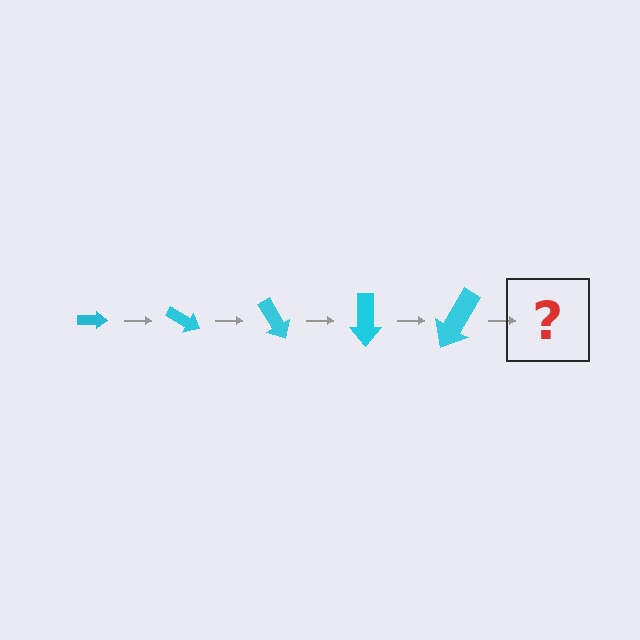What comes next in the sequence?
The next element should be an arrow, larger than the previous one and rotated 150 degrees from the start.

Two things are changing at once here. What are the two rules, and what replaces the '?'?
The two rules are that the arrow grows larger each step and it rotates 30 degrees each step. The '?' should be an arrow, larger than the previous one and rotated 150 degrees from the start.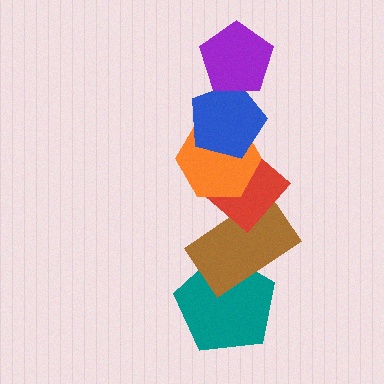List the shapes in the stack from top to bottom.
From top to bottom: the purple pentagon, the blue pentagon, the orange hexagon, the red diamond, the brown rectangle, the teal pentagon.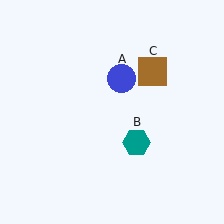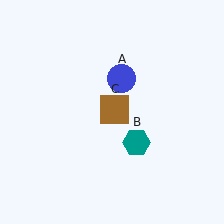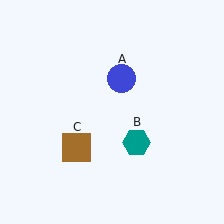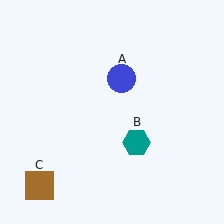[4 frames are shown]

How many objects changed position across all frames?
1 object changed position: brown square (object C).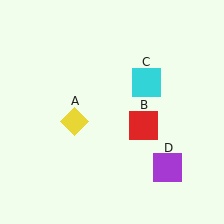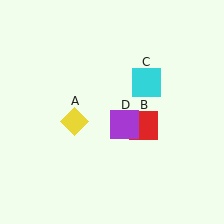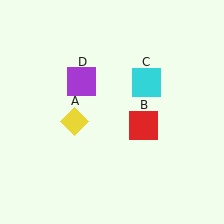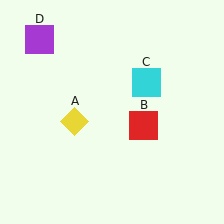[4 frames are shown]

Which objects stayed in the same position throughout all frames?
Yellow diamond (object A) and red square (object B) and cyan square (object C) remained stationary.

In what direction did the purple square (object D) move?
The purple square (object D) moved up and to the left.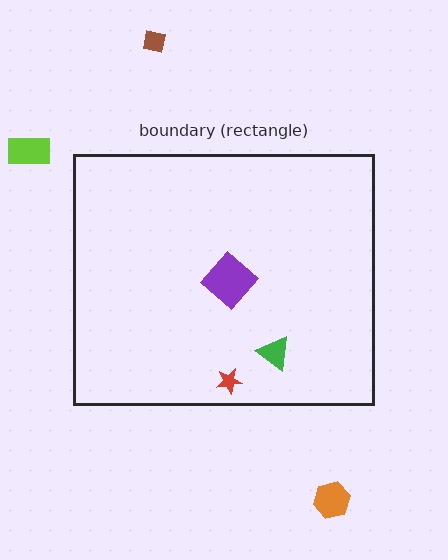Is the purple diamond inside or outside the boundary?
Inside.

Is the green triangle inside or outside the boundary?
Inside.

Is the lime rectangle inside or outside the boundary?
Outside.